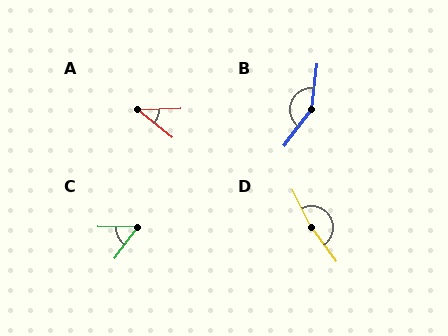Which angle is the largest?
D, at approximately 169 degrees.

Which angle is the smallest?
A, at approximately 41 degrees.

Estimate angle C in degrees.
Approximately 53 degrees.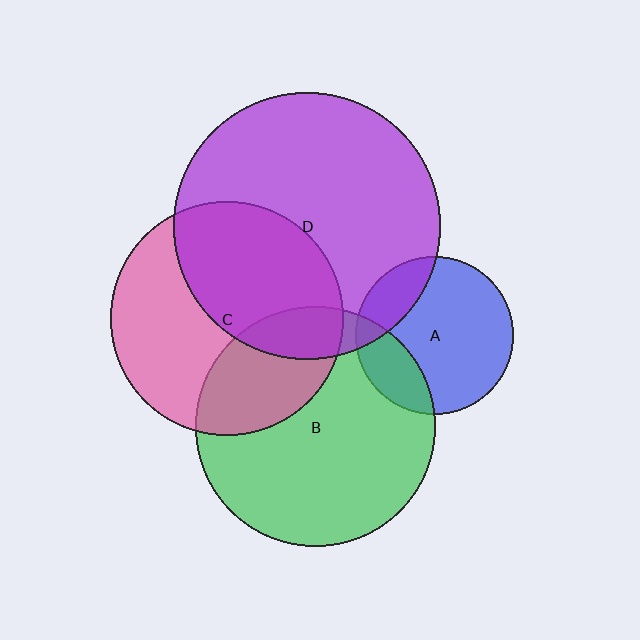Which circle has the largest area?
Circle D (purple).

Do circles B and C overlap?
Yes.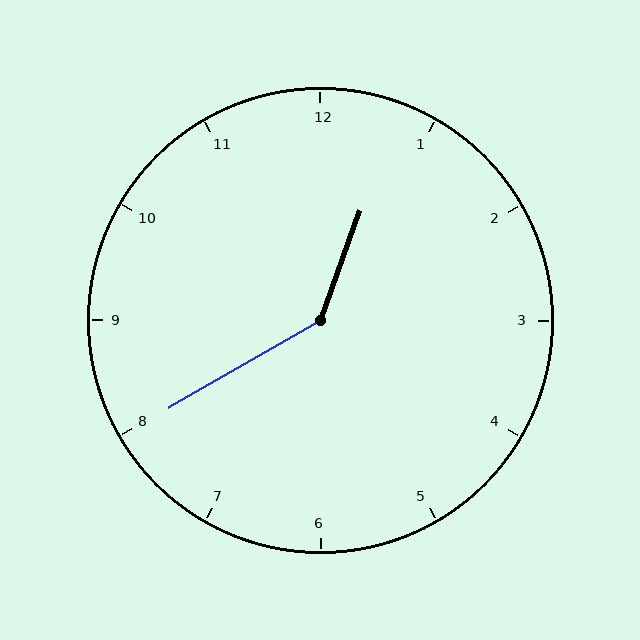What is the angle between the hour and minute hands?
Approximately 140 degrees.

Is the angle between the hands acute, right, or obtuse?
It is obtuse.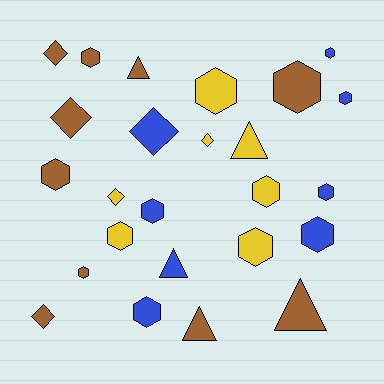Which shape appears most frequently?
Hexagon, with 14 objects.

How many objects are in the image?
There are 25 objects.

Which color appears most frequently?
Brown, with 10 objects.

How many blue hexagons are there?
There are 6 blue hexagons.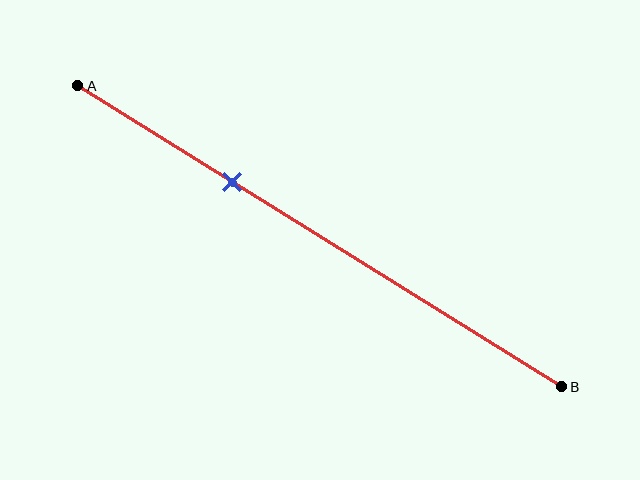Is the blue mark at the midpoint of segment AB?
No, the mark is at about 30% from A, not at the 50% midpoint.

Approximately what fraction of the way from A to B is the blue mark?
The blue mark is approximately 30% of the way from A to B.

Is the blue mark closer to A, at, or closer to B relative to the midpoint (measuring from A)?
The blue mark is closer to point A than the midpoint of segment AB.